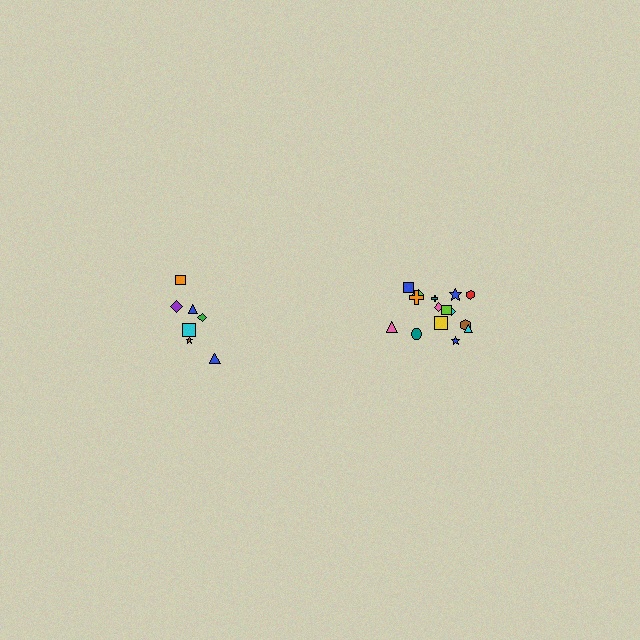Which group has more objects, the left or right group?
The right group.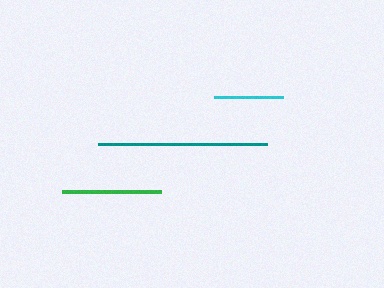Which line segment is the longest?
The teal line is the longest at approximately 168 pixels.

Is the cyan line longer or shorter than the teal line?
The teal line is longer than the cyan line.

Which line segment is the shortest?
The cyan line is the shortest at approximately 69 pixels.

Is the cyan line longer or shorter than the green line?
The green line is longer than the cyan line.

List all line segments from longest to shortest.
From longest to shortest: teal, green, cyan.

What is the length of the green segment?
The green segment is approximately 99 pixels long.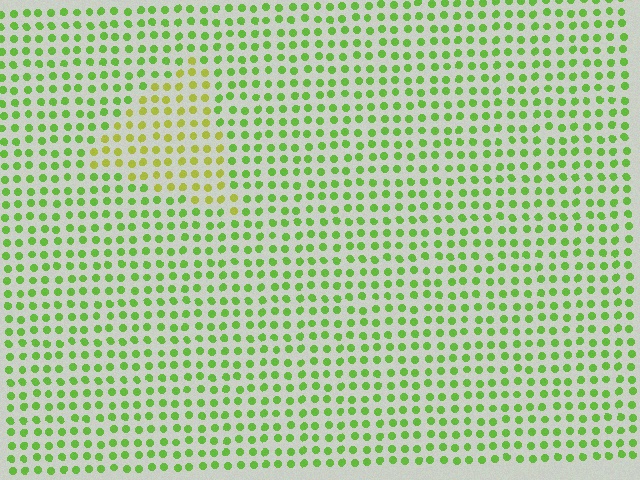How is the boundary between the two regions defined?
The boundary is defined purely by a slight shift in hue (about 33 degrees). Spacing, size, and orientation are identical on both sides.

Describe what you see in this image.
The image is filled with small lime elements in a uniform arrangement. A triangle-shaped region is visible where the elements are tinted to a slightly different hue, forming a subtle color boundary.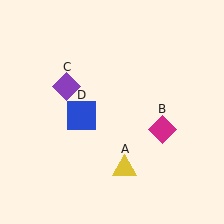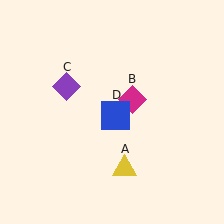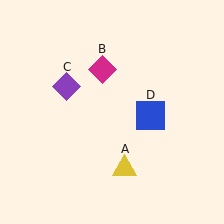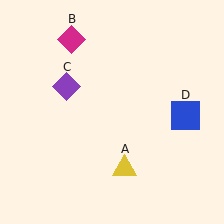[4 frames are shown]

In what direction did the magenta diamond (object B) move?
The magenta diamond (object B) moved up and to the left.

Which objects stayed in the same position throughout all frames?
Yellow triangle (object A) and purple diamond (object C) remained stationary.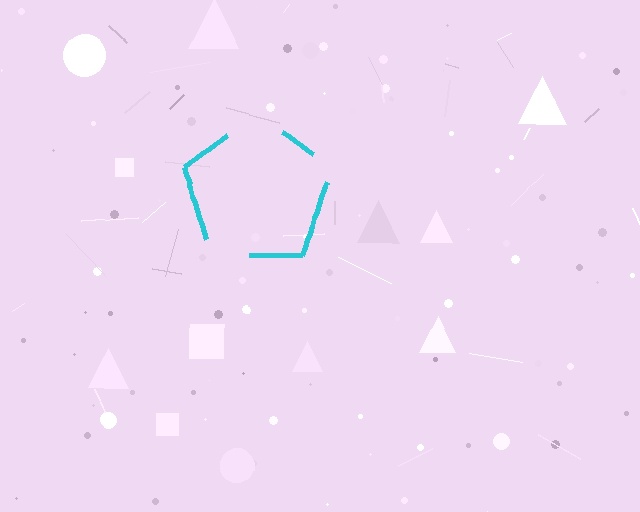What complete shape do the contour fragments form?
The contour fragments form a pentagon.